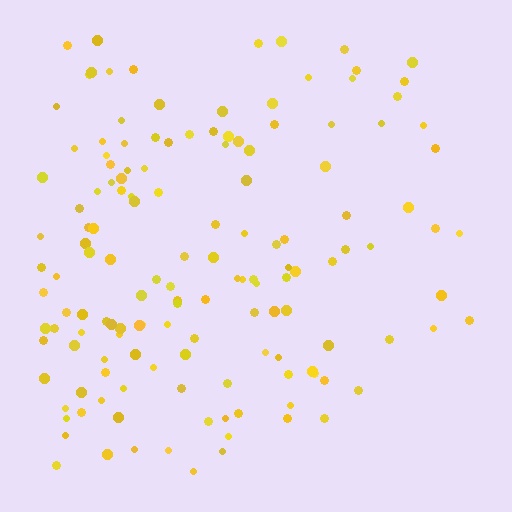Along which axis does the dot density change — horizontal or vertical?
Horizontal.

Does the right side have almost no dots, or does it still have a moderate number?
Still a moderate number, just noticeably fewer than the left.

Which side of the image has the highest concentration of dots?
The left.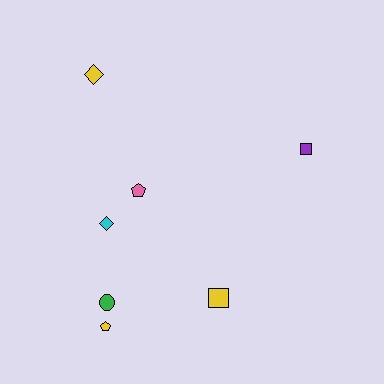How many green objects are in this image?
There is 1 green object.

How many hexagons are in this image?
There are no hexagons.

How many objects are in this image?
There are 7 objects.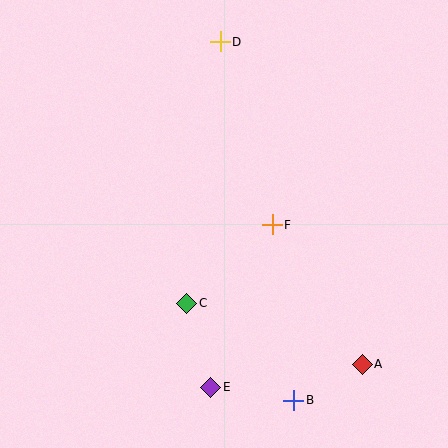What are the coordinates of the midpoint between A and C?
The midpoint between A and C is at (274, 334).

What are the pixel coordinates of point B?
Point B is at (294, 400).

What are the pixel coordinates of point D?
Point D is at (220, 42).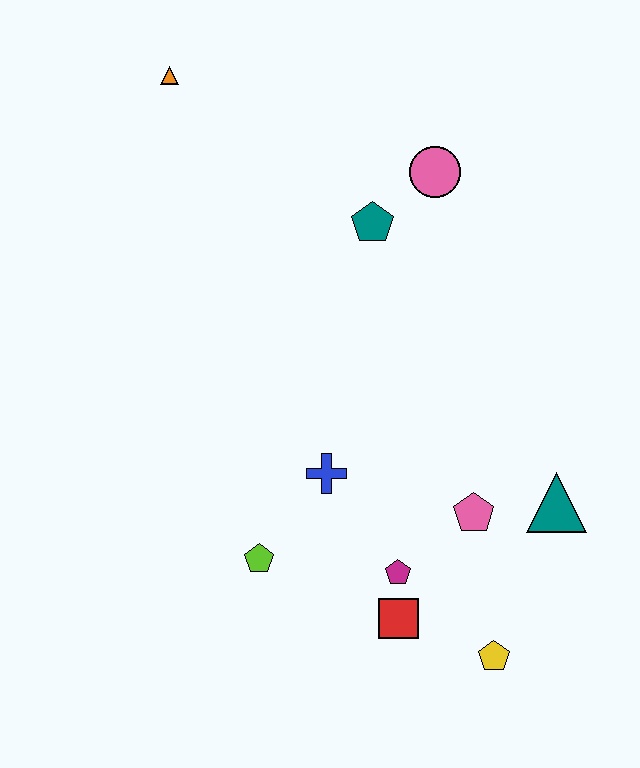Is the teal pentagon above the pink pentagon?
Yes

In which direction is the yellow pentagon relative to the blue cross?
The yellow pentagon is below the blue cross.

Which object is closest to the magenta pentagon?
The red square is closest to the magenta pentagon.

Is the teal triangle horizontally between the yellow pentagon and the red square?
No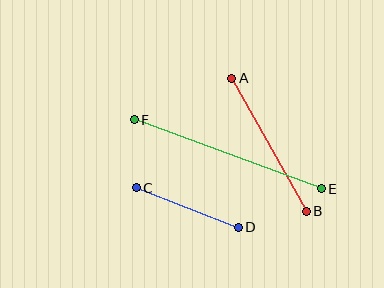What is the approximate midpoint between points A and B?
The midpoint is at approximately (269, 145) pixels.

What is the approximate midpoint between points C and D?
The midpoint is at approximately (187, 207) pixels.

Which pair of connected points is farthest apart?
Points E and F are farthest apart.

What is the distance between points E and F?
The distance is approximately 200 pixels.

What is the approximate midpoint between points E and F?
The midpoint is at approximately (228, 154) pixels.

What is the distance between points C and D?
The distance is approximately 109 pixels.